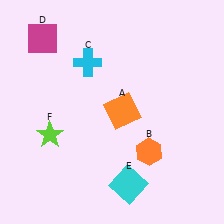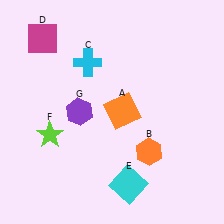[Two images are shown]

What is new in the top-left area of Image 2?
A purple hexagon (G) was added in the top-left area of Image 2.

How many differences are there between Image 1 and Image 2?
There is 1 difference between the two images.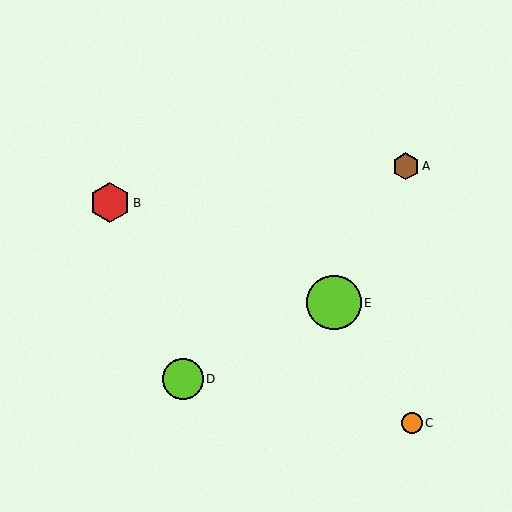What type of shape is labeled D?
Shape D is a lime circle.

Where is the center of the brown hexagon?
The center of the brown hexagon is at (406, 166).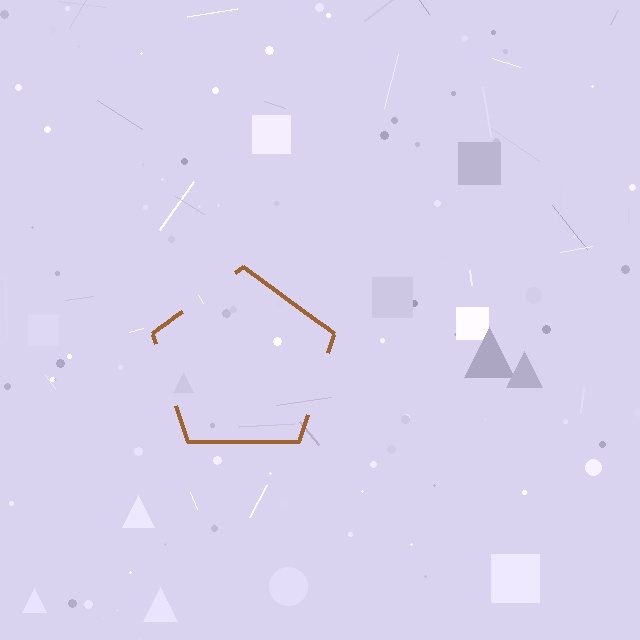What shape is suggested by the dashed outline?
The dashed outline suggests a pentagon.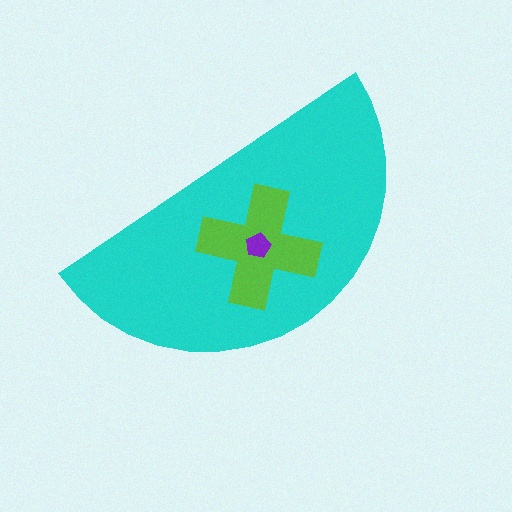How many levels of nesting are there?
3.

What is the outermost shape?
The cyan semicircle.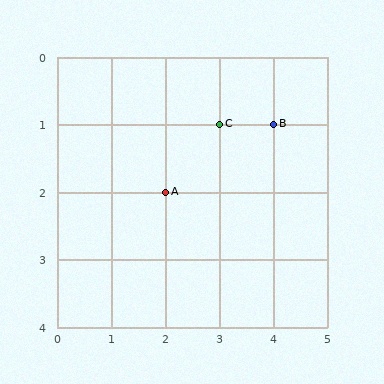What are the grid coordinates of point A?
Point A is at grid coordinates (2, 2).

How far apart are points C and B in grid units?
Points C and B are 1 column apart.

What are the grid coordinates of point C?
Point C is at grid coordinates (3, 1).